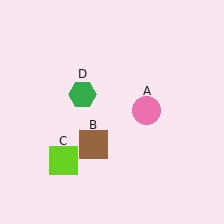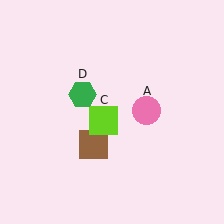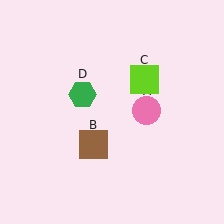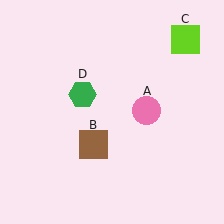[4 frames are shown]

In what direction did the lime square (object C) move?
The lime square (object C) moved up and to the right.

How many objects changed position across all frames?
1 object changed position: lime square (object C).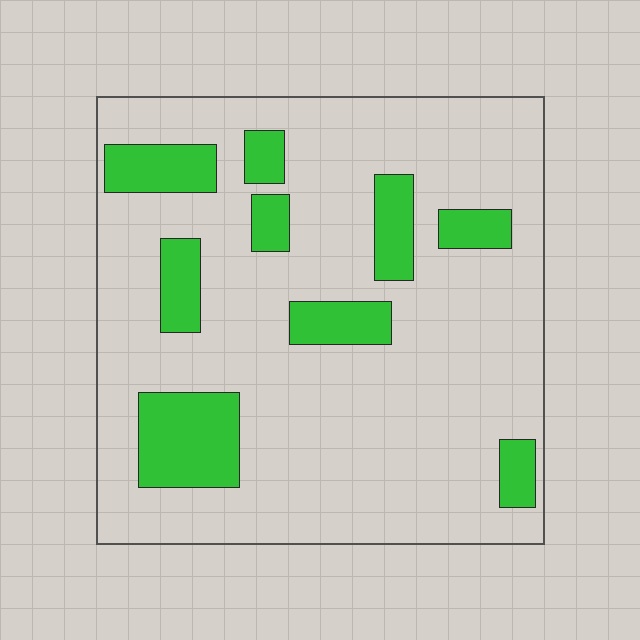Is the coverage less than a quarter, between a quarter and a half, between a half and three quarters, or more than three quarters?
Less than a quarter.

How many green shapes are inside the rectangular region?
9.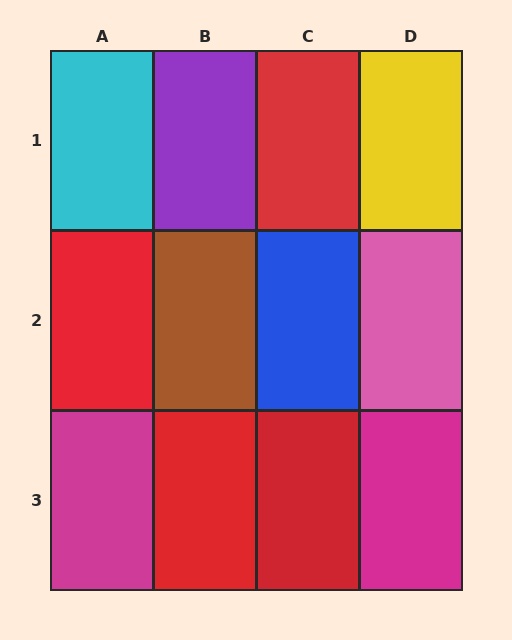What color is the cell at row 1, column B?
Purple.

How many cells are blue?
1 cell is blue.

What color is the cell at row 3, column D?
Magenta.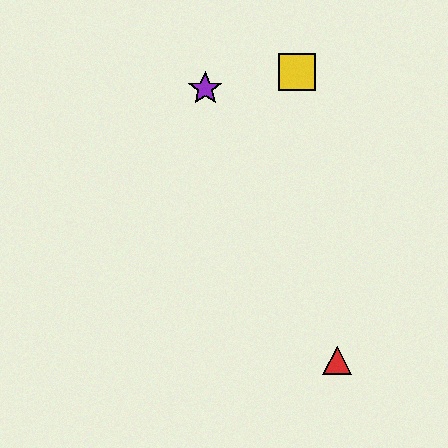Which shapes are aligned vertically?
The blue triangle, the green star, the yellow square are aligned vertically.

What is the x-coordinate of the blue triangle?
The blue triangle is at x≈297.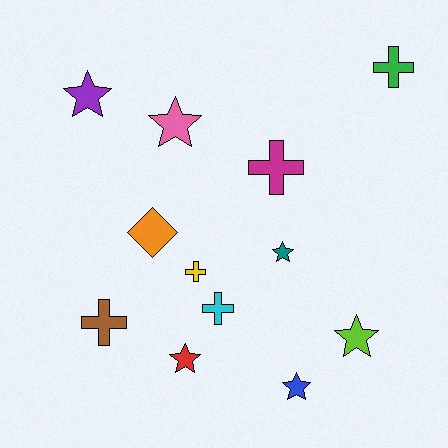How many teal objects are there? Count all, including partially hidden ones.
There is 1 teal object.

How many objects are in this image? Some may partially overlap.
There are 12 objects.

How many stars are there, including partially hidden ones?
There are 6 stars.